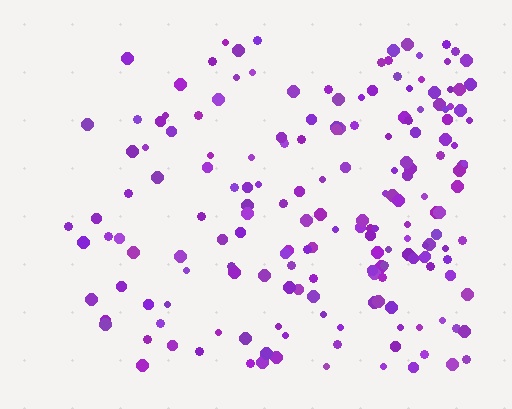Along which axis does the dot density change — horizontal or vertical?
Horizontal.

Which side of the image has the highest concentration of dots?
The right.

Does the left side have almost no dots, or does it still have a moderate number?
Still a moderate number, just noticeably fewer than the right.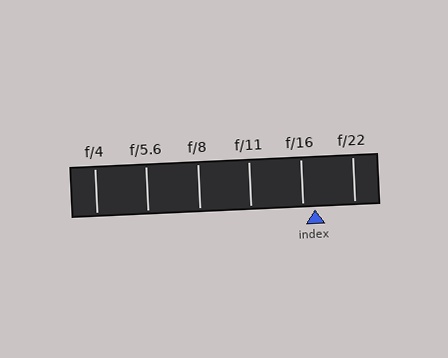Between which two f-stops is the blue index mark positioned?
The index mark is between f/16 and f/22.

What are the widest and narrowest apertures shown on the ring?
The widest aperture shown is f/4 and the narrowest is f/22.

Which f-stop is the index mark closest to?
The index mark is closest to f/16.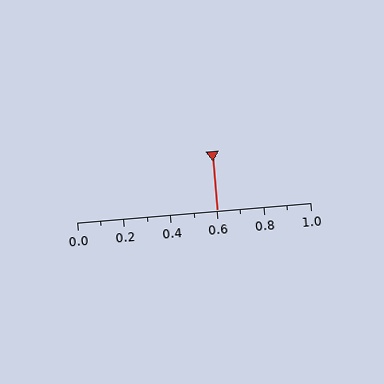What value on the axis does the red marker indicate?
The marker indicates approximately 0.6.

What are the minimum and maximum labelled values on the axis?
The axis runs from 0.0 to 1.0.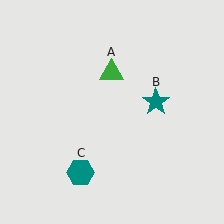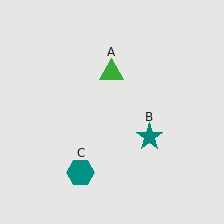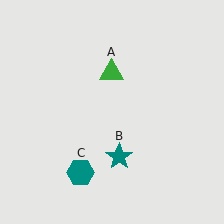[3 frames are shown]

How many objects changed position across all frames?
1 object changed position: teal star (object B).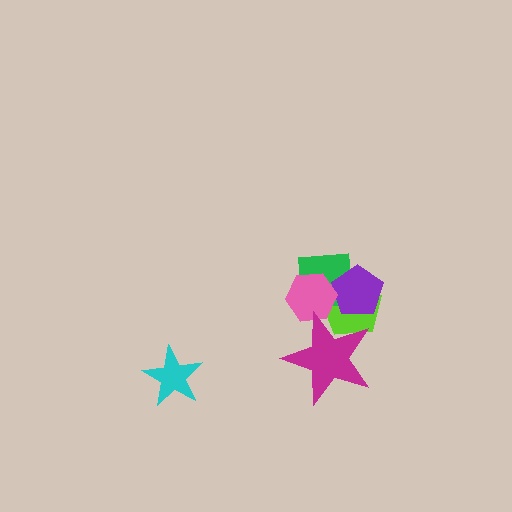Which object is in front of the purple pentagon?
The pink hexagon is in front of the purple pentagon.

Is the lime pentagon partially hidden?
Yes, it is partially covered by another shape.